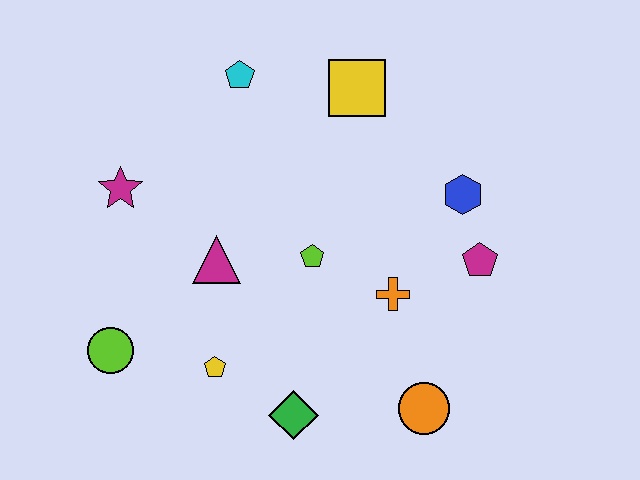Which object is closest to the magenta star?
The magenta triangle is closest to the magenta star.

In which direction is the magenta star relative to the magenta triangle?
The magenta star is to the left of the magenta triangle.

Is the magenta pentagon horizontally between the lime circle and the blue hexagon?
No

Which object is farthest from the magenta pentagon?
The lime circle is farthest from the magenta pentagon.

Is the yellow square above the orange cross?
Yes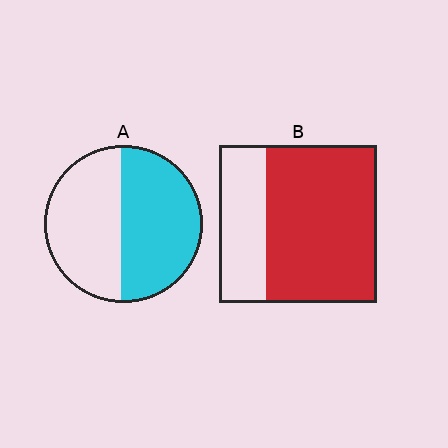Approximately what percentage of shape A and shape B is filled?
A is approximately 50% and B is approximately 70%.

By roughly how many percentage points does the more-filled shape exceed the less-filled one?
By roughly 20 percentage points (B over A).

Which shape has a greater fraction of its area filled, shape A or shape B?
Shape B.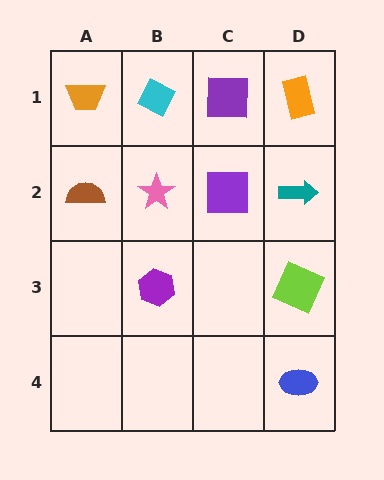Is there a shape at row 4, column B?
No, that cell is empty.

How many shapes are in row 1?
4 shapes.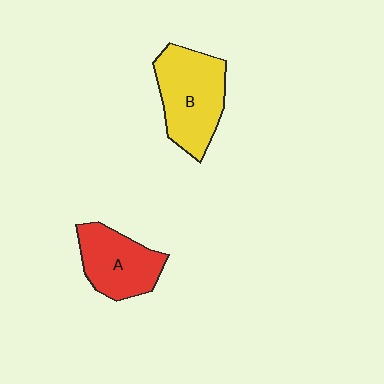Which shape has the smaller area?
Shape A (red).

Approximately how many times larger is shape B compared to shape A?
Approximately 1.3 times.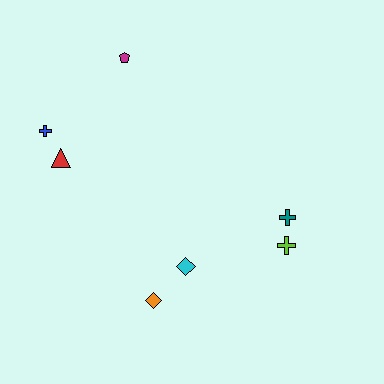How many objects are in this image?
There are 7 objects.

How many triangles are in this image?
There is 1 triangle.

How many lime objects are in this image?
There is 1 lime object.